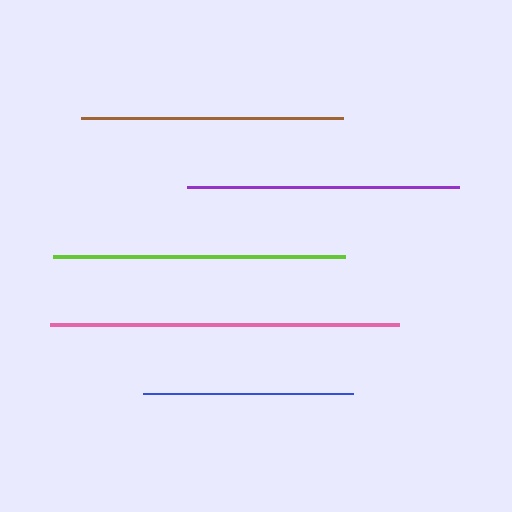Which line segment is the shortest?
The blue line is the shortest at approximately 210 pixels.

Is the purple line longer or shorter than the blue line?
The purple line is longer than the blue line.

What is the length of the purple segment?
The purple segment is approximately 272 pixels long.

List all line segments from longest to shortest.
From longest to shortest: pink, lime, purple, brown, blue.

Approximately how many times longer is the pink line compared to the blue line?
The pink line is approximately 1.7 times the length of the blue line.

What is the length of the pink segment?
The pink segment is approximately 349 pixels long.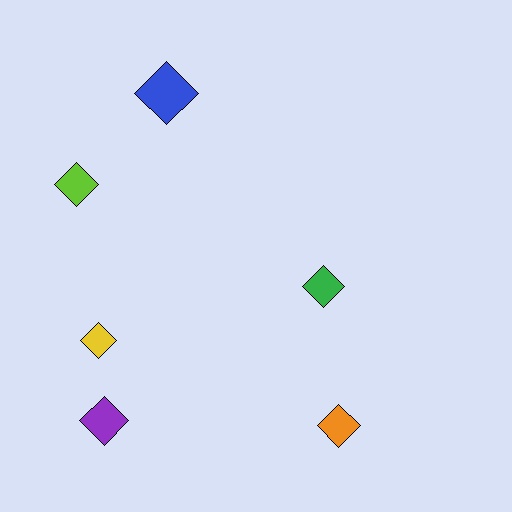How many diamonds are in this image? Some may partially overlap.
There are 6 diamonds.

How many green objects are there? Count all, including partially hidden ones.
There is 1 green object.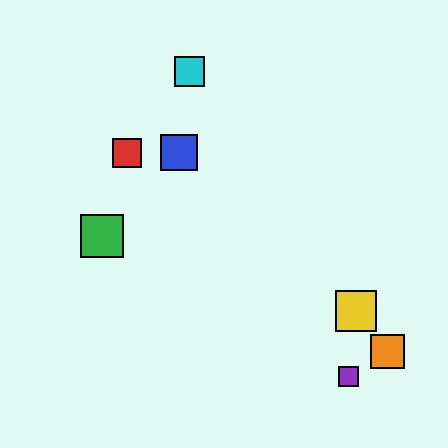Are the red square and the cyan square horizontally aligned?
No, the red square is at y≈153 and the cyan square is at y≈71.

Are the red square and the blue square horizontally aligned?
Yes, both are at y≈153.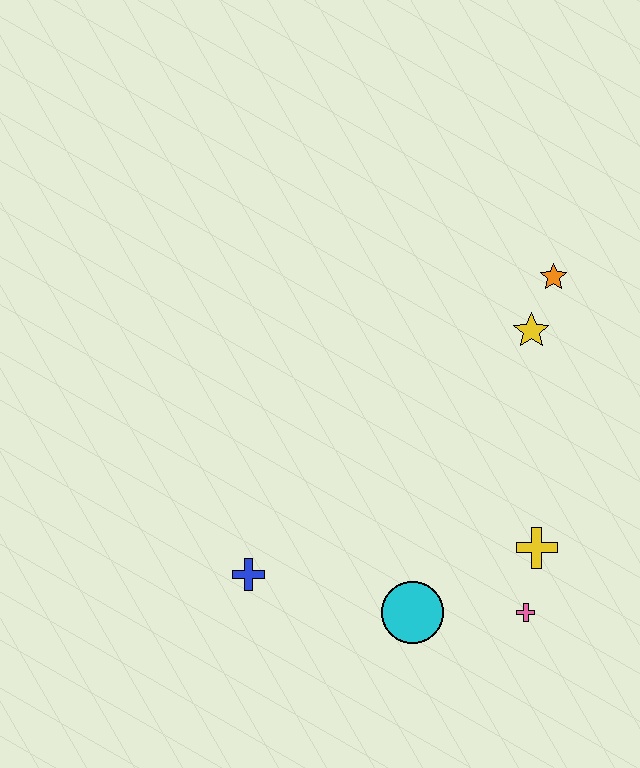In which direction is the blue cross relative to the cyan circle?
The blue cross is to the left of the cyan circle.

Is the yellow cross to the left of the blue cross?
No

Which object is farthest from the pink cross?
The orange star is farthest from the pink cross.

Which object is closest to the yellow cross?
The pink cross is closest to the yellow cross.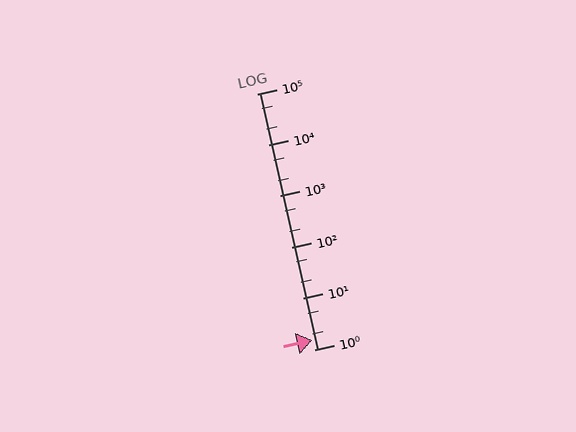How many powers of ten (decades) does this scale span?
The scale spans 5 decades, from 1 to 100000.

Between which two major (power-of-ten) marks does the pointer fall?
The pointer is between 1 and 10.